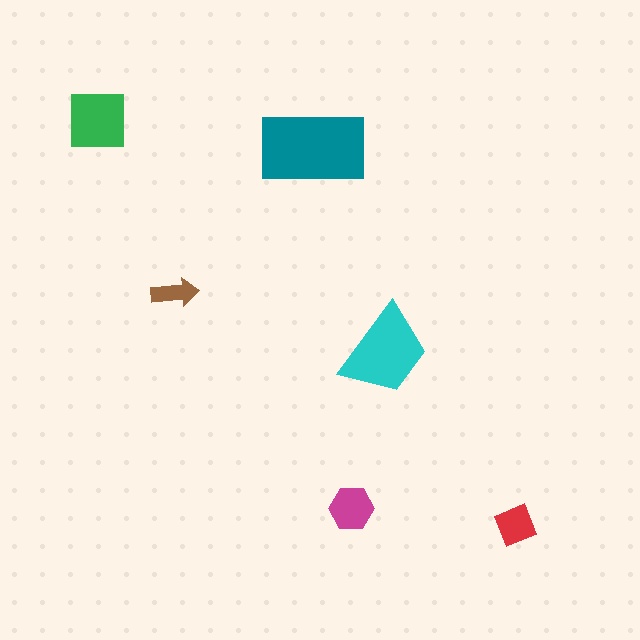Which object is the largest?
The teal rectangle.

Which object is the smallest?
The brown arrow.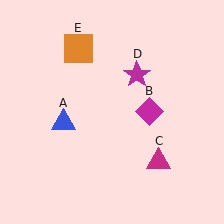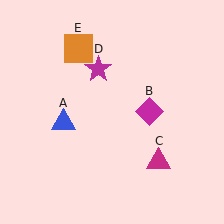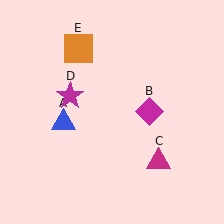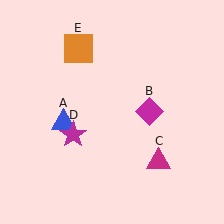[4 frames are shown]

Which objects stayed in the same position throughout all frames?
Blue triangle (object A) and magenta diamond (object B) and magenta triangle (object C) and orange square (object E) remained stationary.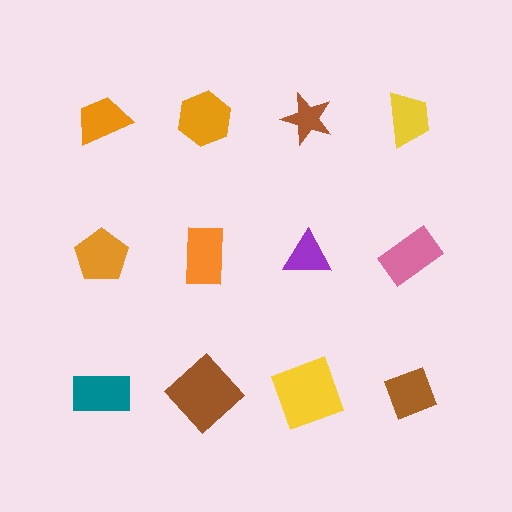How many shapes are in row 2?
4 shapes.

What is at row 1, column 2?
An orange hexagon.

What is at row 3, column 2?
A brown diamond.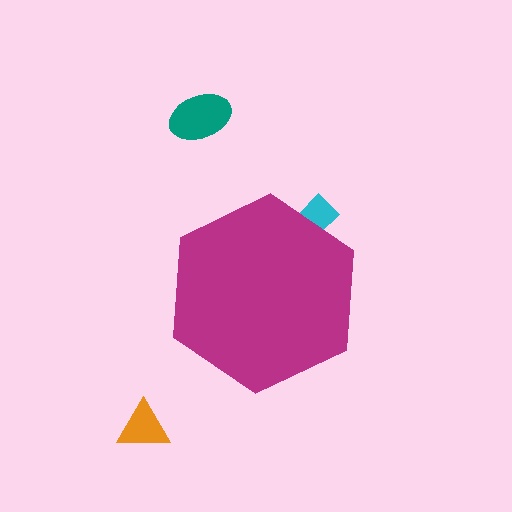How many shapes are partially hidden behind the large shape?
1 shape is partially hidden.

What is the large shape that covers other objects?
A magenta hexagon.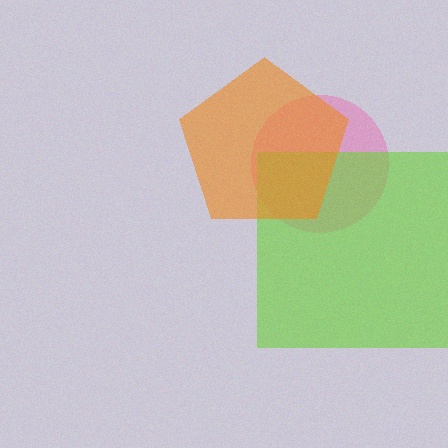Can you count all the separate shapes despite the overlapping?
Yes, there are 3 separate shapes.